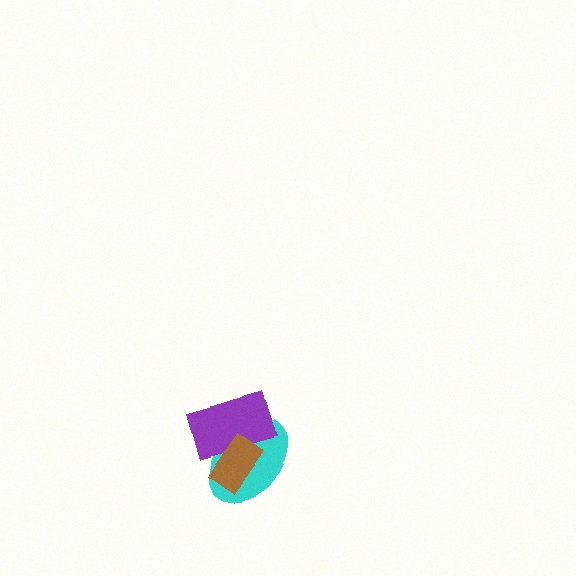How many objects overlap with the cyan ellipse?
2 objects overlap with the cyan ellipse.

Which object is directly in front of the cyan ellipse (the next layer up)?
The purple rectangle is directly in front of the cyan ellipse.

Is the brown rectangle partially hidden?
No, no other shape covers it.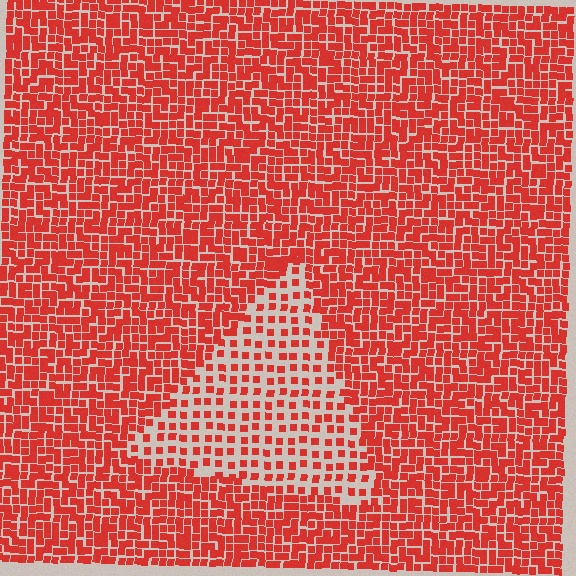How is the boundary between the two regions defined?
The boundary is defined by a change in element density (approximately 2.1x ratio). All elements are the same color, size, and shape.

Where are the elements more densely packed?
The elements are more densely packed outside the triangle boundary.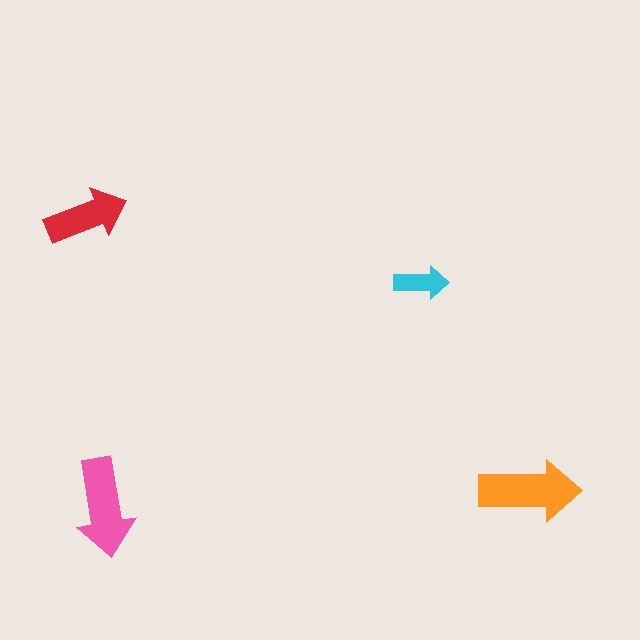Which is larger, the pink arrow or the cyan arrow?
The pink one.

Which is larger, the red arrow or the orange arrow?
The orange one.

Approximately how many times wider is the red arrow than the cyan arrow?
About 1.5 times wider.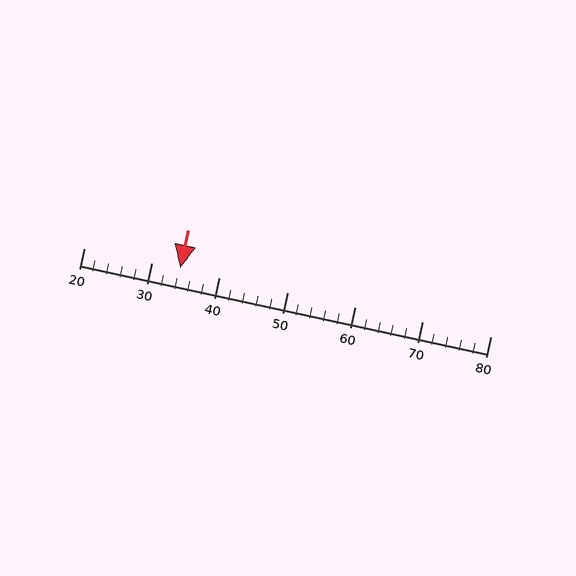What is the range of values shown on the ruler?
The ruler shows values from 20 to 80.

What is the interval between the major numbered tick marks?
The major tick marks are spaced 10 units apart.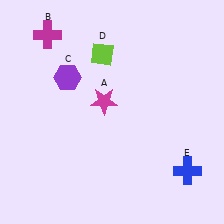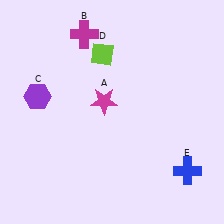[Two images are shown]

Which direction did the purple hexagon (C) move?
The purple hexagon (C) moved left.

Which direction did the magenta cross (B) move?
The magenta cross (B) moved right.